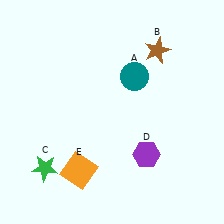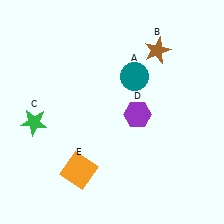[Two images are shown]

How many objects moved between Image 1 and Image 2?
2 objects moved between the two images.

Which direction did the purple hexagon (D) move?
The purple hexagon (D) moved up.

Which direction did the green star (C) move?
The green star (C) moved up.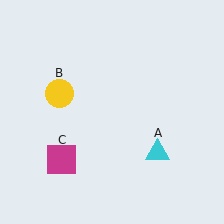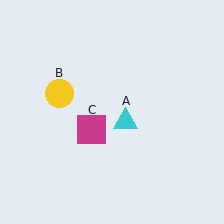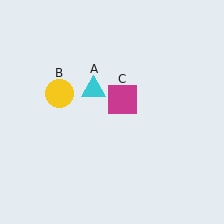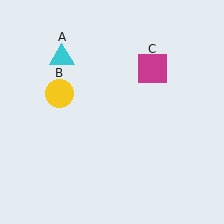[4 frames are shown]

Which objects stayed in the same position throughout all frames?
Yellow circle (object B) remained stationary.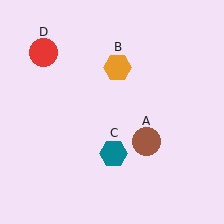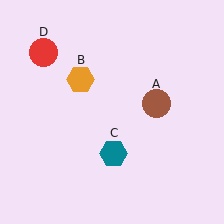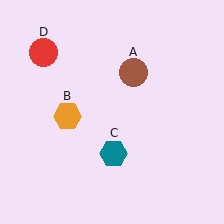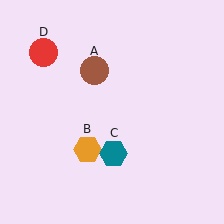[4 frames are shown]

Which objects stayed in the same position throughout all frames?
Teal hexagon (object C) and red circle (object D) remained stationary.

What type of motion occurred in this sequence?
The brown circle (object A), orange hexagon (object B) rotated counterclockwise around the center of the scene.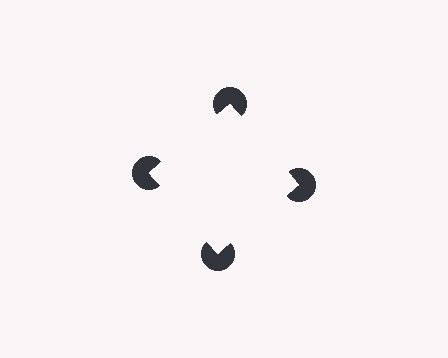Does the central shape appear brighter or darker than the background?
It typically appears slightly brighter than the background, even though no actual brightness change is drawn.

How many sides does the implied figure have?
4 sides.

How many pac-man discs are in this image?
There are 4 — one at each vertex of the illusory square.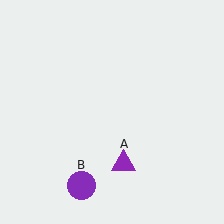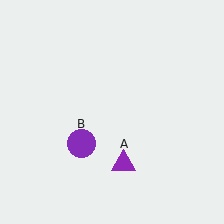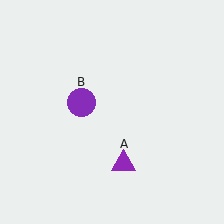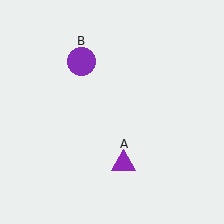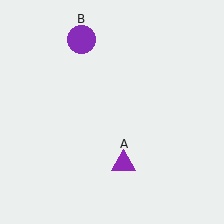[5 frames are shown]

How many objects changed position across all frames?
1 object changed position: purple circle (object B).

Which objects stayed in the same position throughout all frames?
Purple triangle (object A) remained stationary.